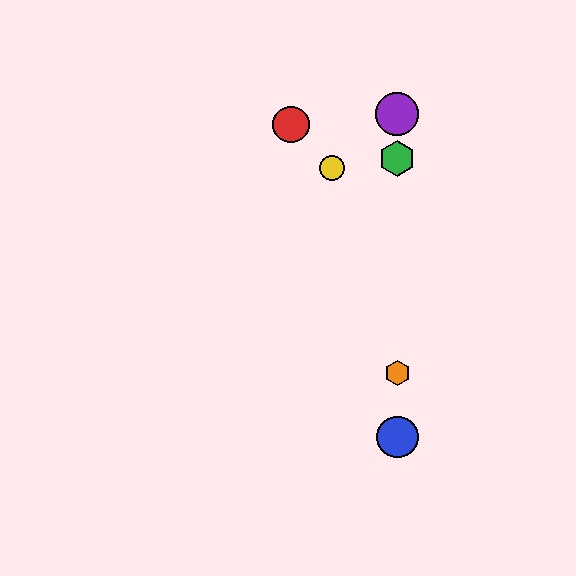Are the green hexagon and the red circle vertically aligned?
No, the green hexagon is at x≈397 and the red circle is at x≈291.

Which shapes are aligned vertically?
The blue circle, the green hexagon, the purple circle, the orange hexagon are aligned vertically.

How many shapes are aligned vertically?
4 shapes (the blue circle, the green hexagon, the purple circle, the orange hexagon) are aligned vertically.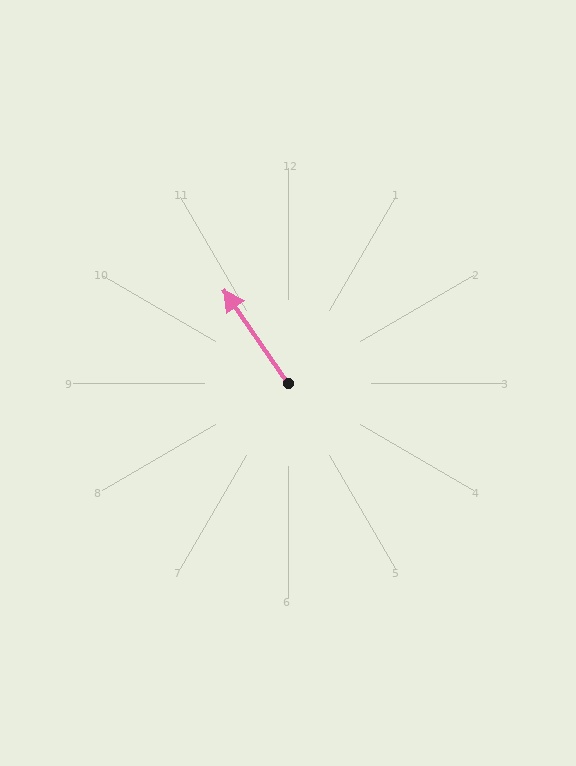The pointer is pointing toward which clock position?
Roughly 11 o'clock.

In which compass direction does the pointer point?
Northwest.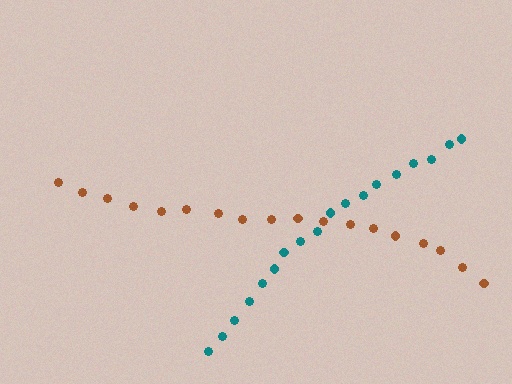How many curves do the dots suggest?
There are 2 distinct paths.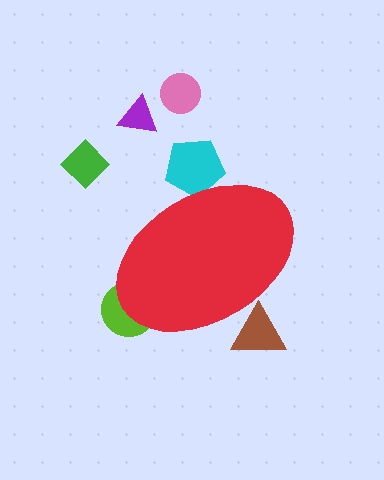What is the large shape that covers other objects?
A red ellipse.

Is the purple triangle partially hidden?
No, the purple triangle is fully visible.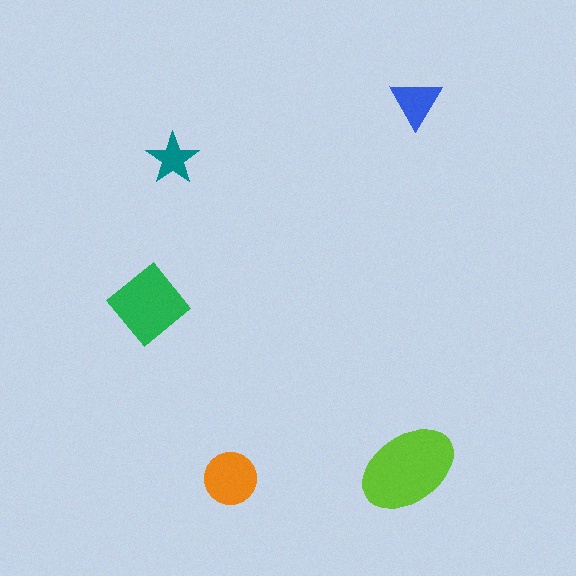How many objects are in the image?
There are 5 objects in the image.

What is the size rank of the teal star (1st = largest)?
5th.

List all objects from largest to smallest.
The lime ellipse, the green diamond, the orange circle, the blue triangle, the teal star.